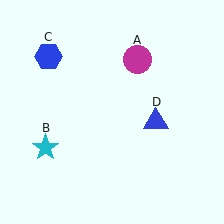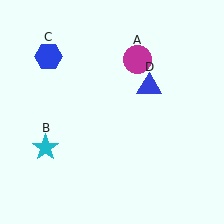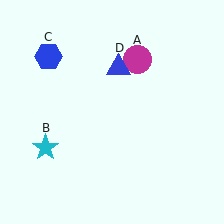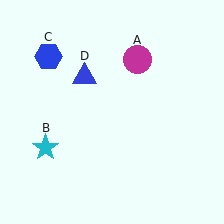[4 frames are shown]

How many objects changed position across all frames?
1 object changed position: blue triangle (object D).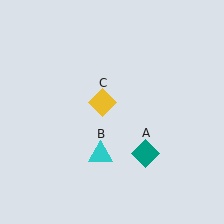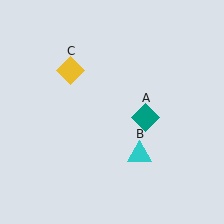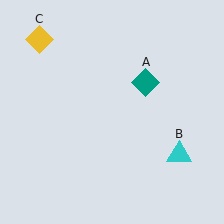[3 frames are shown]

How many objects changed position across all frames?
3 objects changed position: teal diamond (object A), cyan triangle (object B), yellow diamond (object C).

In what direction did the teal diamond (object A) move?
The teal diamond (object A) moved up.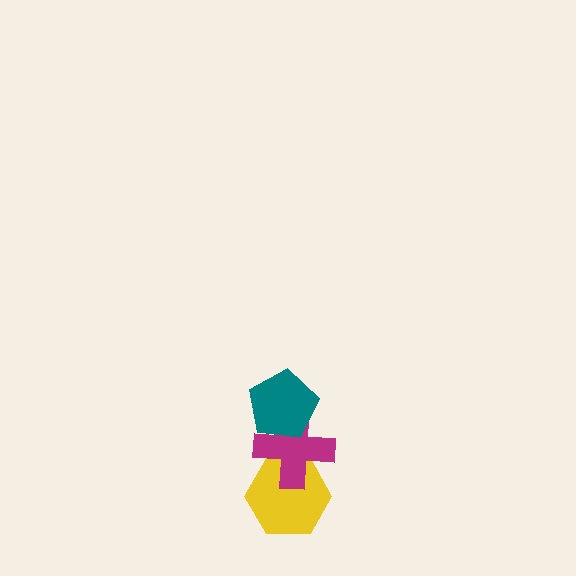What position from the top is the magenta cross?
The magenta cross is 2nd from the top.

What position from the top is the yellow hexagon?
The yellow hexagon is 3rd from the top.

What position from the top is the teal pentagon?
The teal pentagon is 1st from the top.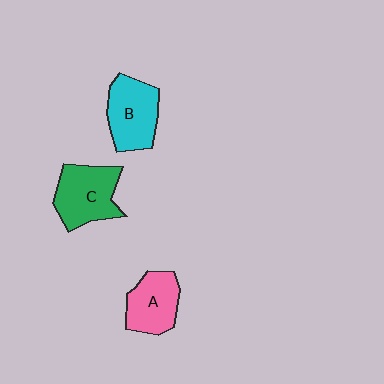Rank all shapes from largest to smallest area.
From largest to smallest: C (green), B (cyan), A (pink).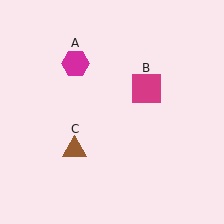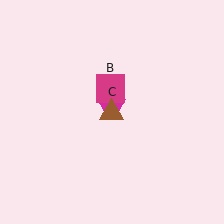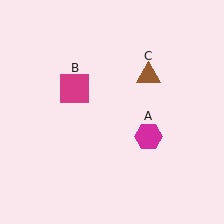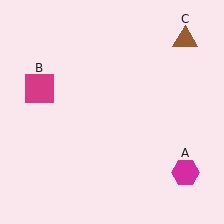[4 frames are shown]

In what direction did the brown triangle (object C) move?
The brown triangle (object C) moved up and to the right.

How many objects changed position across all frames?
3 objects changed position: magenta hexagon (object A), magenta square (object B), brown triangle (object C).